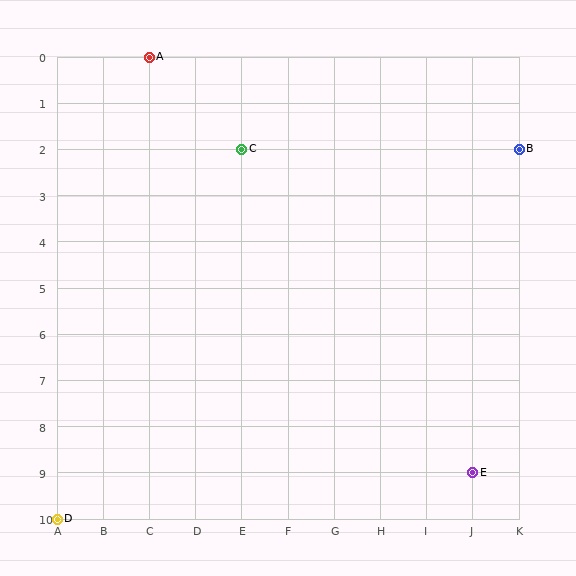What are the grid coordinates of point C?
Point C is at grid coordinates (E, 2).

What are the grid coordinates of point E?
Point E is at grid coordinates (J, 9).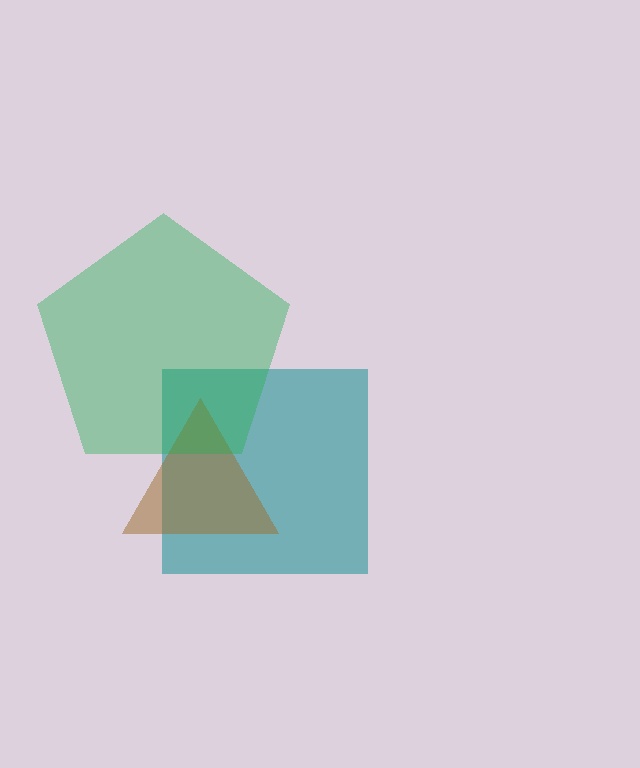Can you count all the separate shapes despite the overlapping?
Yes, there are 3 separate shapes.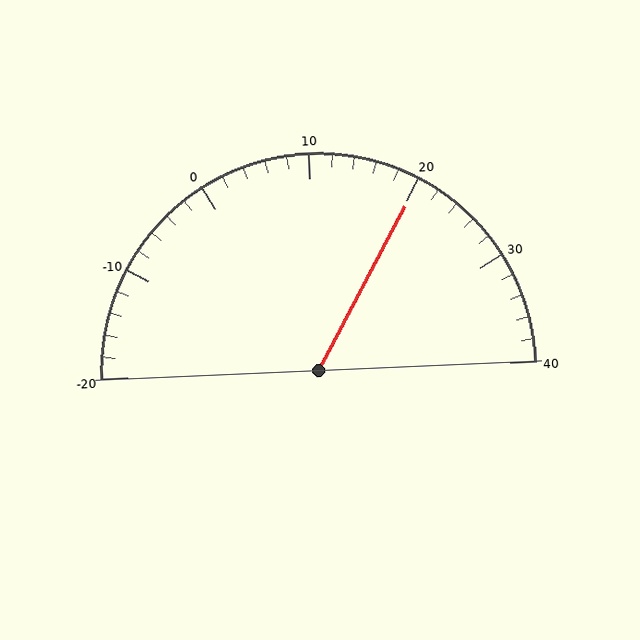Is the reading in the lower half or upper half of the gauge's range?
The reading is in the upper half of the range (-20 to 40).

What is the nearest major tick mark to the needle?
The nearest major tick mark is 20.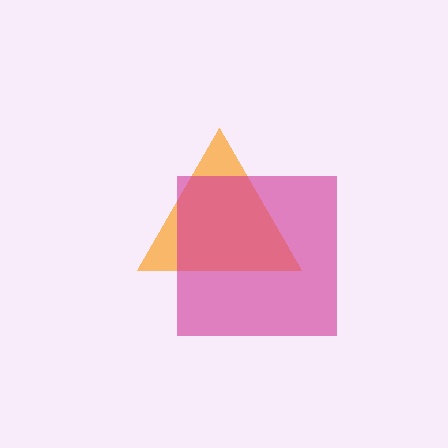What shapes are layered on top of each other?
The layered shapes are: an orange triangle, a magenta square.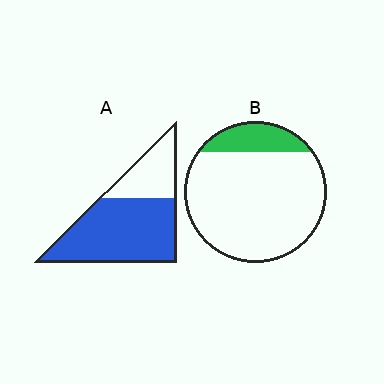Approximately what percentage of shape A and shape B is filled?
A is approximately 70% and B is approximately 15%.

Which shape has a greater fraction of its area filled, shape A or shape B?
Shape A.